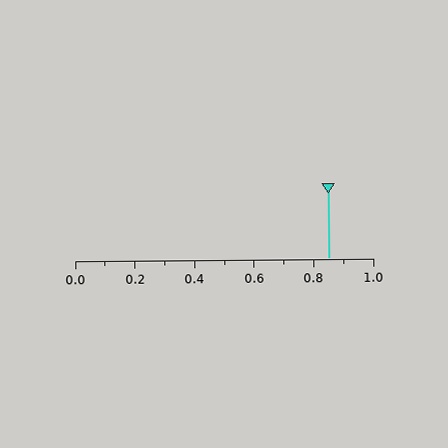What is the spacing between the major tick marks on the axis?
The major ticks are spaced 0.2 apart.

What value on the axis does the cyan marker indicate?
The marker indicates approximately 0.85.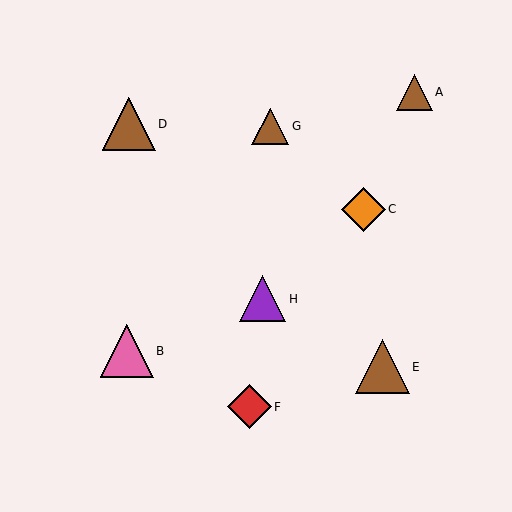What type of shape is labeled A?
Shape A is a brown triangle.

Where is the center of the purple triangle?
The center of the purple triangle is at (263, 299).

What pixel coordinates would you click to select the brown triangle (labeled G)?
Click at (270, 126) to select the brown triangle G.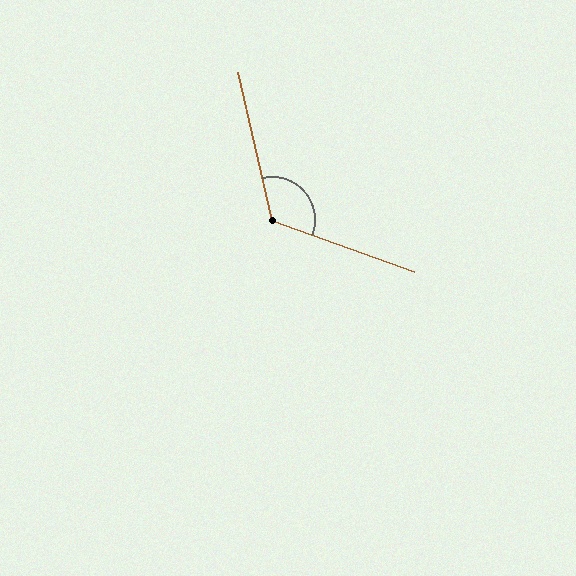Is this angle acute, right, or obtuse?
It is obtuse.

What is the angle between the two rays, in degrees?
Approximately 123 degrees.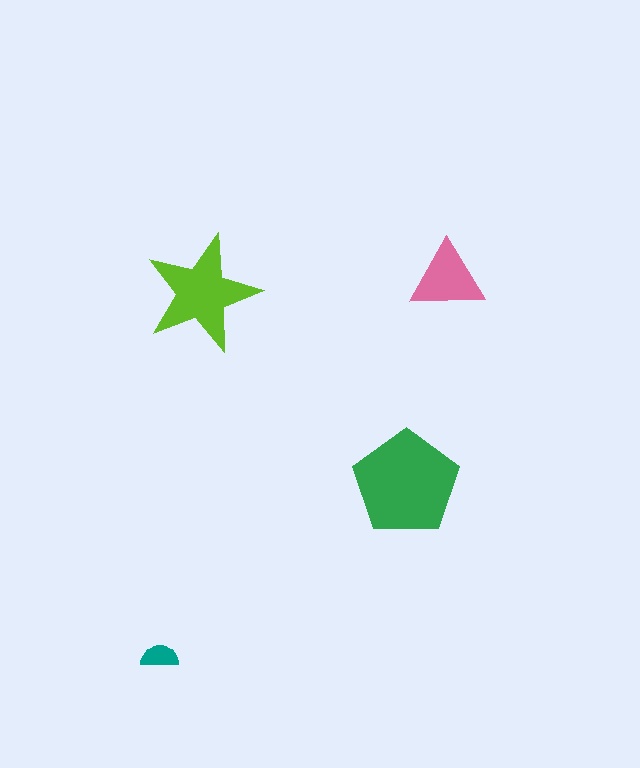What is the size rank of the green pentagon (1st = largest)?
1st.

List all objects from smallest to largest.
The teal semicircle, the pink triangle, the lime star, the green pentagon.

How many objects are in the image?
There are 4 objects in the image.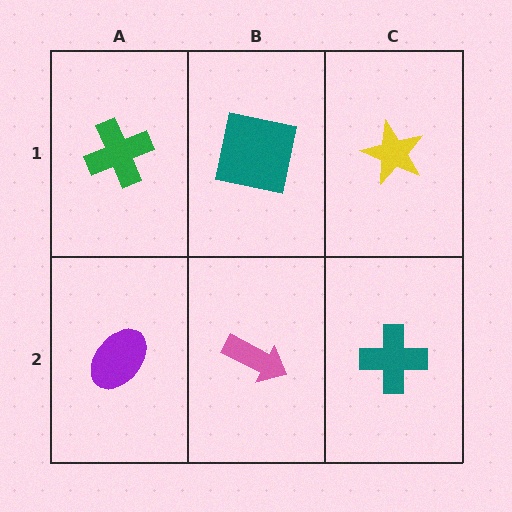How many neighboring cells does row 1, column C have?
2.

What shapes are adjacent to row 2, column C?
A yellow star (row 1, column C), a pink arrow (row 2, column B).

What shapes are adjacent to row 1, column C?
A teal cross (row 2, column C), a teal square (row 1, column B).